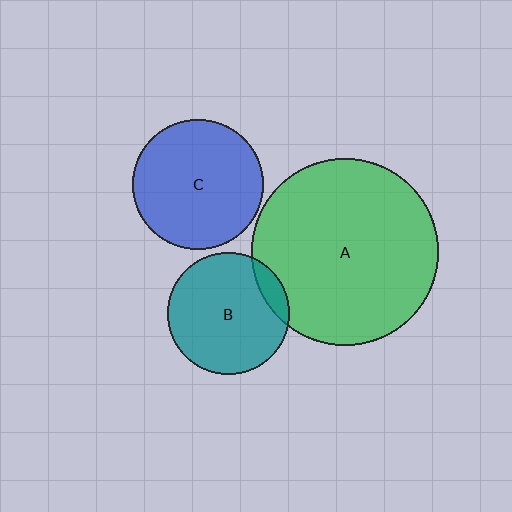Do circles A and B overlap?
Yes.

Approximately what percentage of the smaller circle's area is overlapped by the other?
Approximately 10%.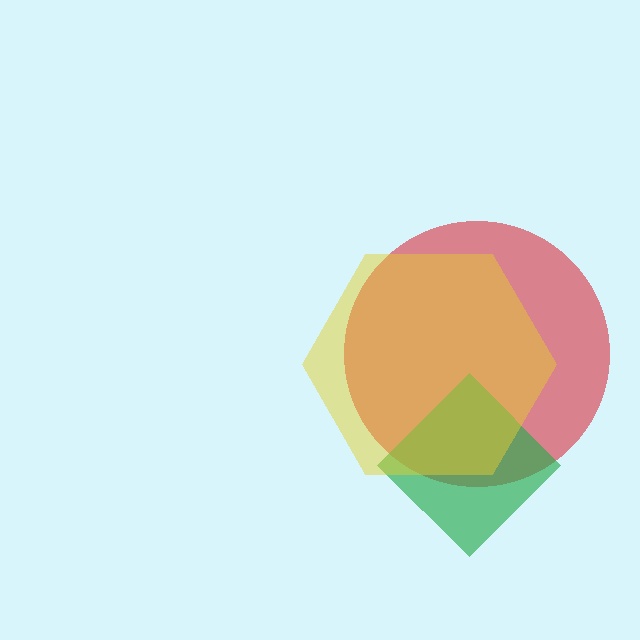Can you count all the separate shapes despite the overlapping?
Yes, there are 3 separate shapes.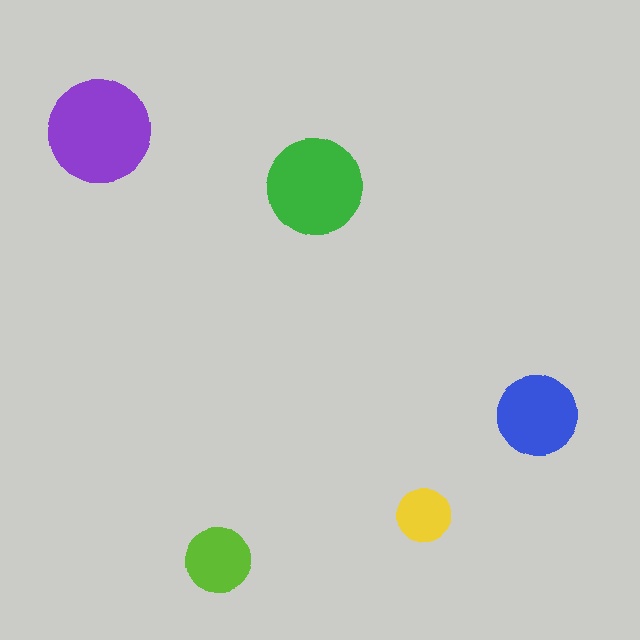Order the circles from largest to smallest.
the purple one, the green one, the blue one, the lime one, the yellow one.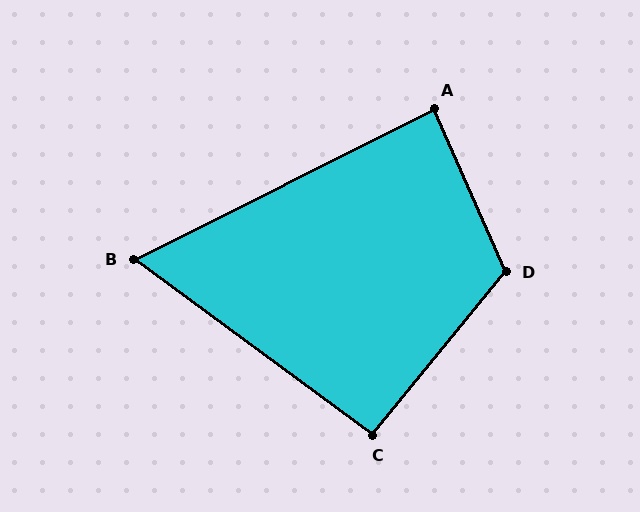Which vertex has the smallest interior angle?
B, at approximately 63 degrees.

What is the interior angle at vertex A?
Approximately 87 degrees (approximately right).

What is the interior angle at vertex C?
Approximately 93 degrees (approximately right).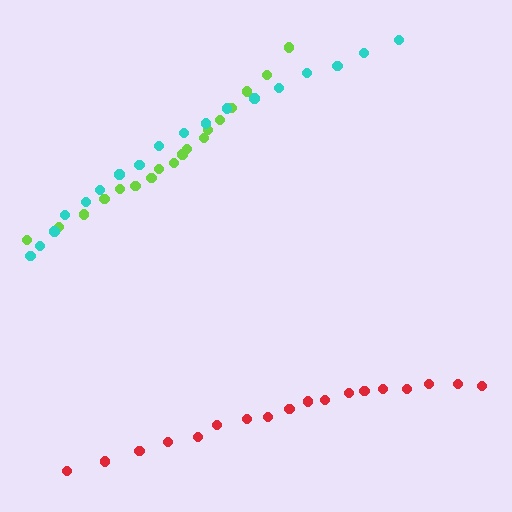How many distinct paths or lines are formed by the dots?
There are 3 distinct paths.